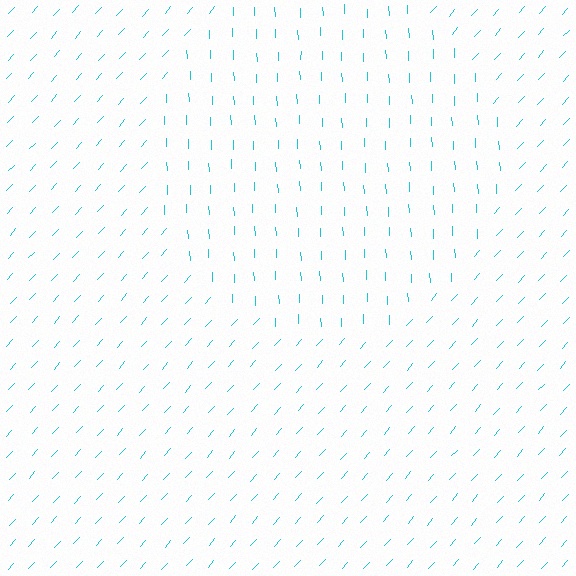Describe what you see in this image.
The image is filled with small cyan line segments. A circle region in the image has lines oriented differently from the surrounding lines, creating a visible texture boundary.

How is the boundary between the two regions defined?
The boundary is defined purely by a change in line orientation (approximately 45 degrees difference). All lines are the same color and thickness.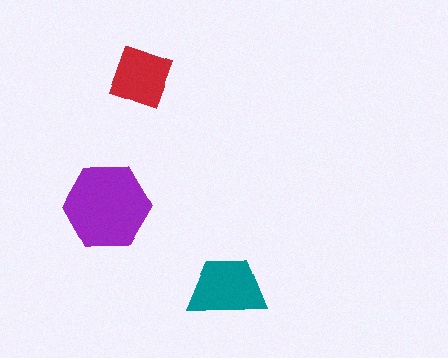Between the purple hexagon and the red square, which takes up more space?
The purple hexagon.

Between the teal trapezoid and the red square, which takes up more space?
The teal trapezoid.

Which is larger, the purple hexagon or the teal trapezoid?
The purple hexagon.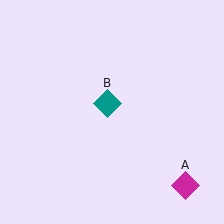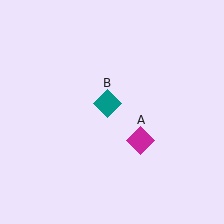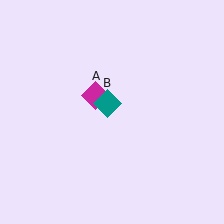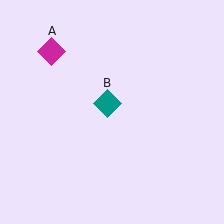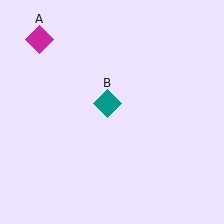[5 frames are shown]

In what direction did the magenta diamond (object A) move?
The magenta diamond (object A) moved up and to the left.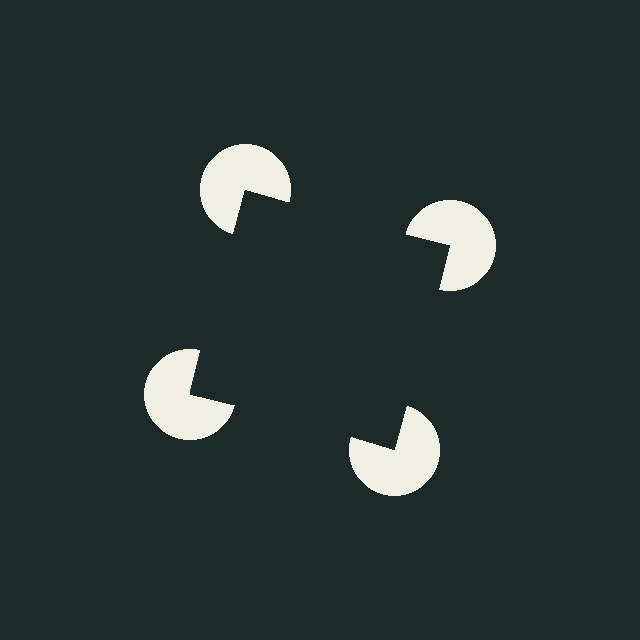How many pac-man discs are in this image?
There are 4 — one at each vertex of the illusory square.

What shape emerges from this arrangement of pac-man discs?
An illusory square — its edges are inferred from the aligned wedge cuts in the pac-man discs, not physically drawn.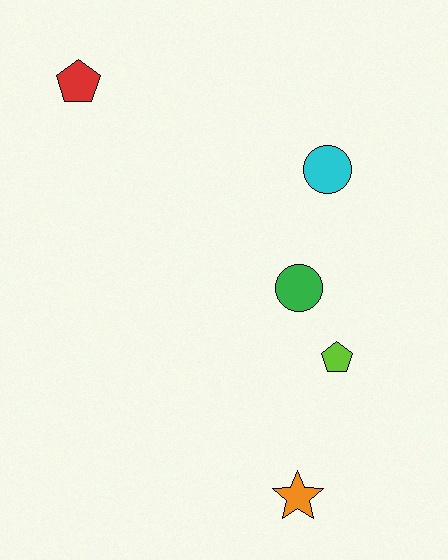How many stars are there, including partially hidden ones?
There is 1 star.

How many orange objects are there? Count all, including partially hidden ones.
There is 1 orange object.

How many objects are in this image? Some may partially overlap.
There are 5 objects.